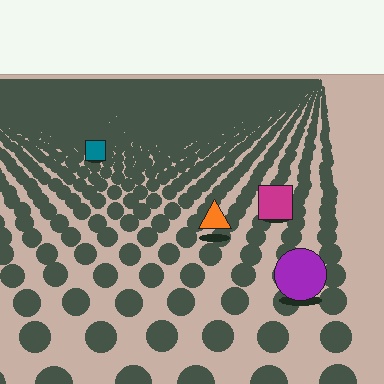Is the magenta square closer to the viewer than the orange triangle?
No. The orange triangle is closer — you can tell from the texture gradient: the ground texture is coarser near it.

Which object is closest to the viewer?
The purple circle is closest. The texture marks near it are larger and more spread out.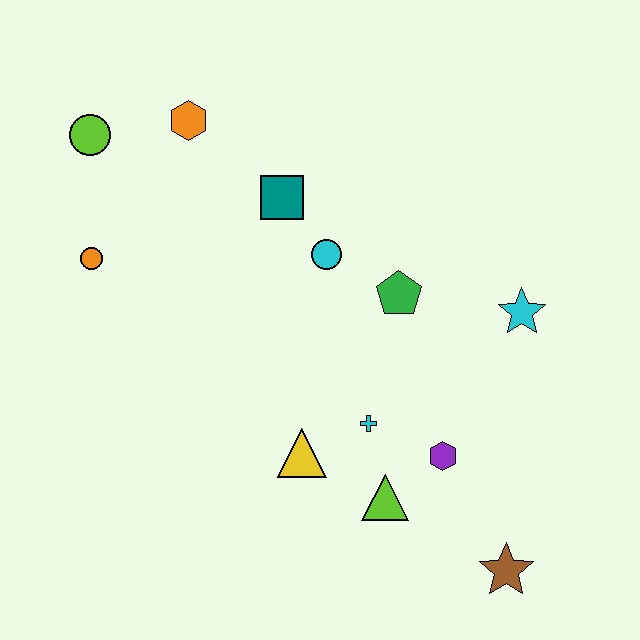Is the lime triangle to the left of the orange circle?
No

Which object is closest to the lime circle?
The orange hexagon is closest to the lime circle.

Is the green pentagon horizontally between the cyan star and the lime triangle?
Yes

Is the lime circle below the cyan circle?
No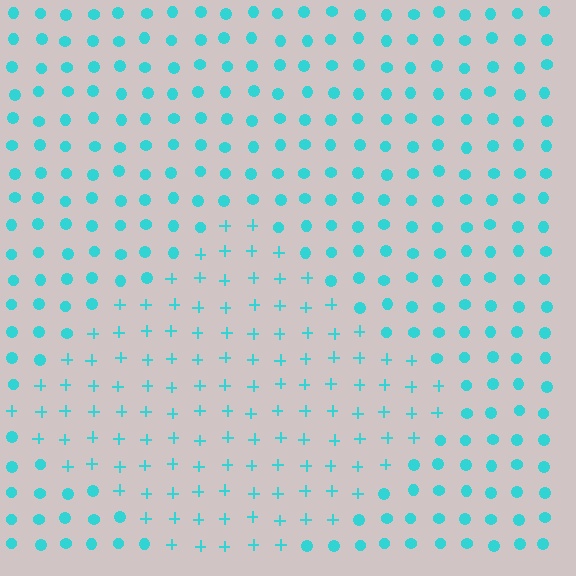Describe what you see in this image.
The image is filled with small cyan elements arranged in a uniform grid. A diamond-shaped region contains plus signs, while the surrounding area contains circles. The boundary is defined purely by the change in element shape.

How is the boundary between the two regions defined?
The boundary is defined by a change in element shape: plus signs inside vs. circles outside. All elements share the same color and spacing.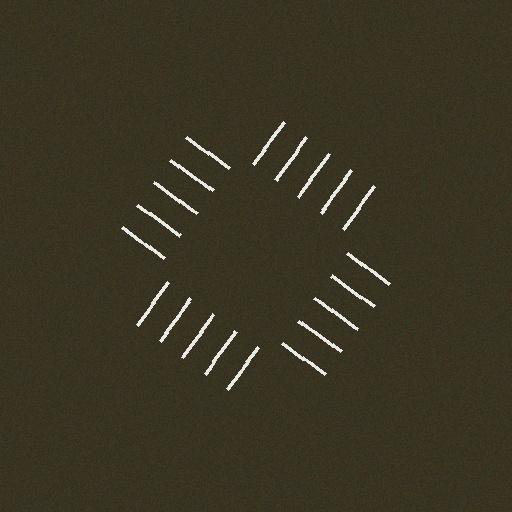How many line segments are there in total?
20 — 5 along each of the 4 edges.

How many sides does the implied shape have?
4 sides — the line-ends trace a square.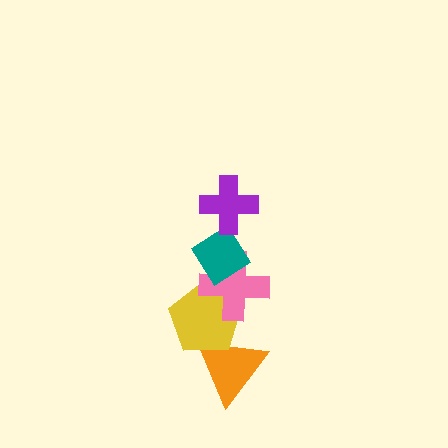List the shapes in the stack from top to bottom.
From top to bottom: the purple cross, the teal diamond, the pink cross, the yellow pentagon, the orange triangle.